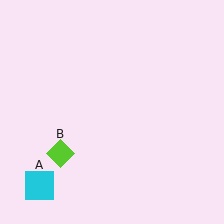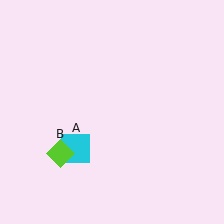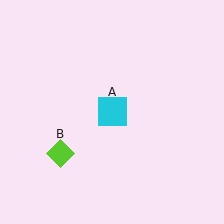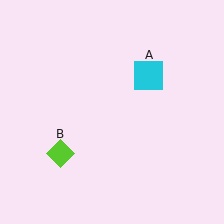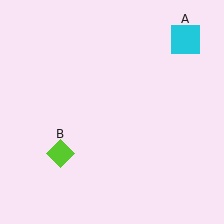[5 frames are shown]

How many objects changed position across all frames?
1 object changed position: cyan square (object A).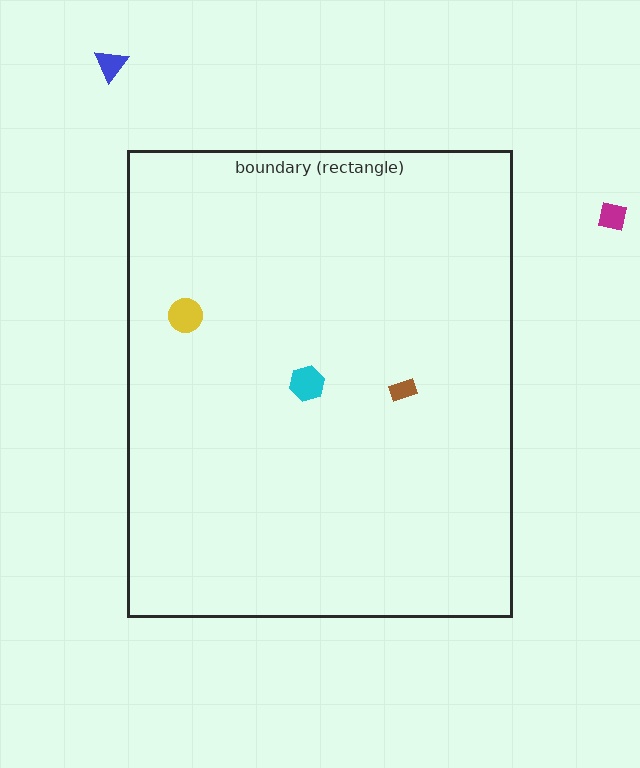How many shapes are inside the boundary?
3 inside, 2 outside.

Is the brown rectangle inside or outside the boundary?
Inside.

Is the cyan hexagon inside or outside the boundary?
Inside.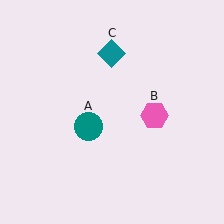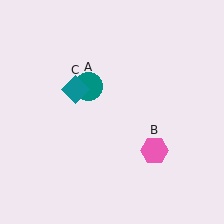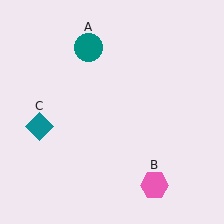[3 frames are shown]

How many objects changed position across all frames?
3 objects changed position: teal circle (object A), pink hexagon (object B), teal diamond (object C).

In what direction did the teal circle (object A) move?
The teal circle (object A) moved up.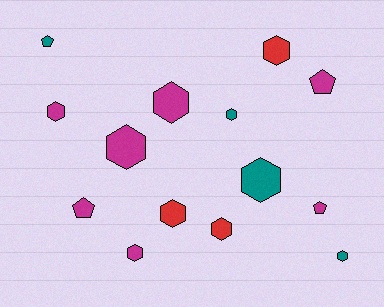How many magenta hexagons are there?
There are 4 magenta hexagons.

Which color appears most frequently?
Magenta, with 7 objects.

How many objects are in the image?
There are 14 objects.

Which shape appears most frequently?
Hexagon, with 10 objects.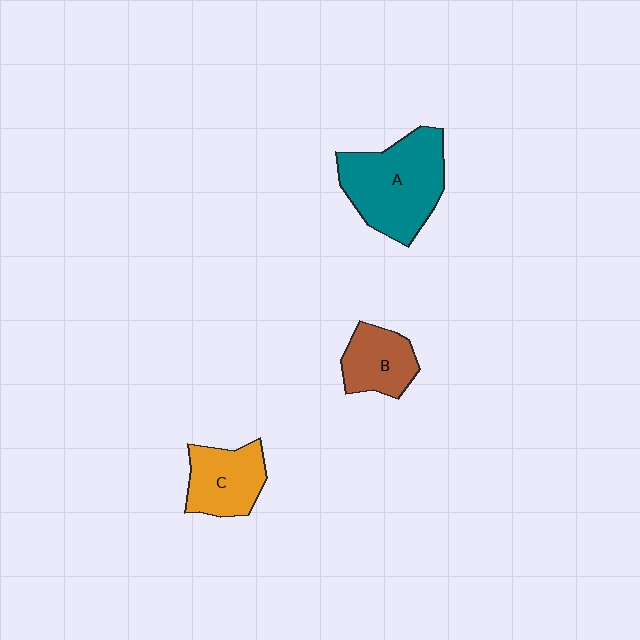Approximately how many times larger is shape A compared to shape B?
Approximately 2.0 times.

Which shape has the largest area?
Shape A (teal).